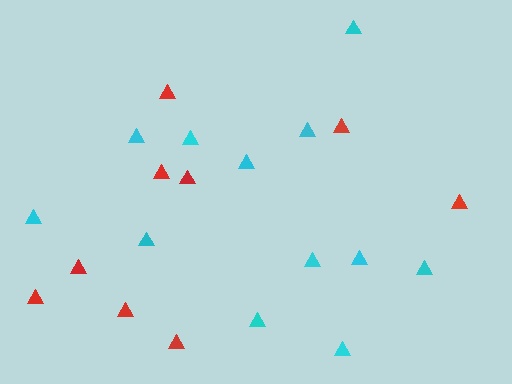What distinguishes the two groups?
There are 2 groups: one group of red triangles (9) and one group of cyan triangles (12).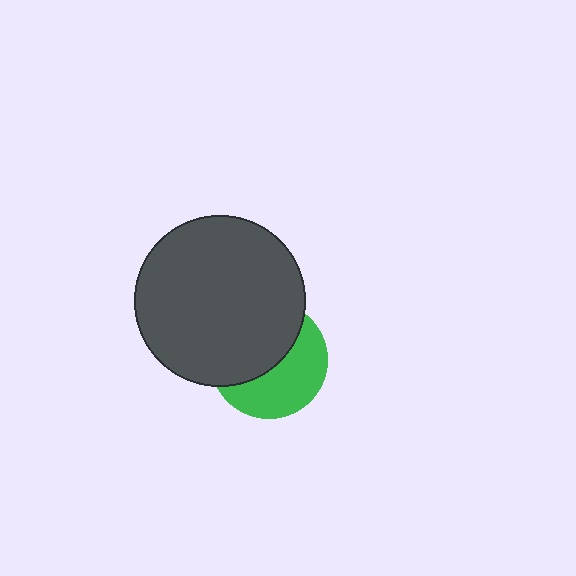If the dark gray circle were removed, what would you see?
You would see the complete green circle.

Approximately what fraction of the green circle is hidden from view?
Roughly 52% of the green circle is hidden behind the dark gray circle.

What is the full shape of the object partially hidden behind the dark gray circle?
The partially hidden object is a green circle.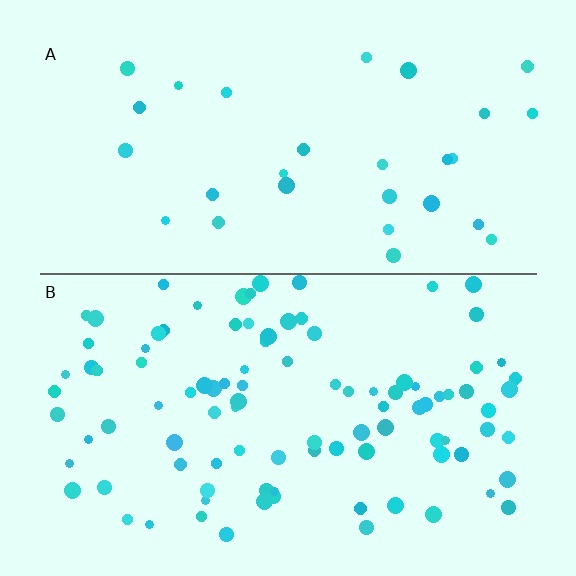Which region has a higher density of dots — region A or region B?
B (the bottom).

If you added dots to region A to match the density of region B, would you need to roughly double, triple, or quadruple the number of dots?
Approximately triple.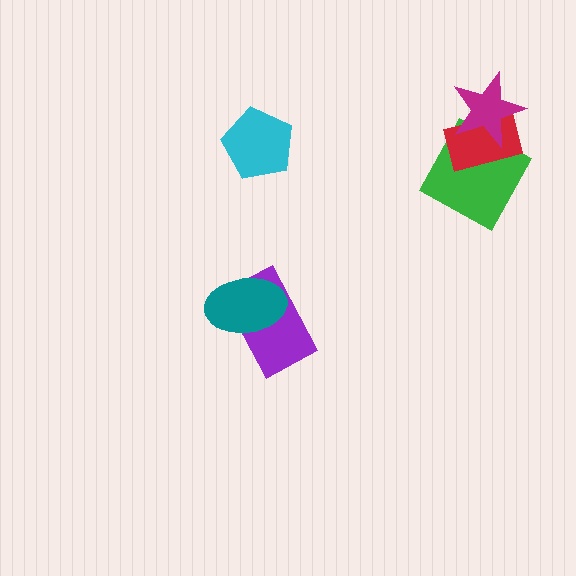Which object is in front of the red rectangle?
The magenta star is in front of the red rectangle.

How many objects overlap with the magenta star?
2 objects overlap with the magenta star.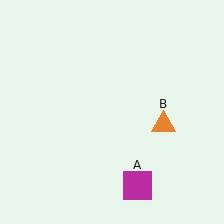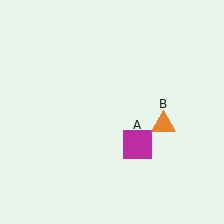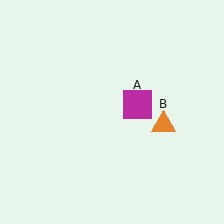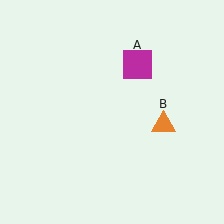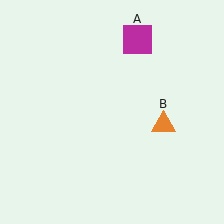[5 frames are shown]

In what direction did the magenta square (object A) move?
The magenta square (object A) moved up.